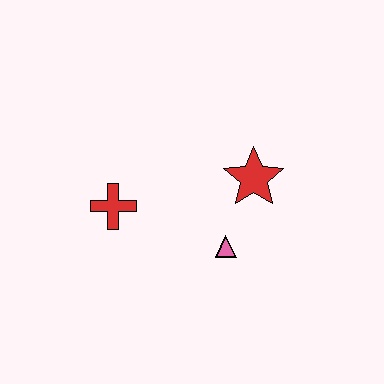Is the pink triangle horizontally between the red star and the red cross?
Yes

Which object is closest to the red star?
The pink triangle is closest to the red star.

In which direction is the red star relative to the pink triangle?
The red star is above the pink triangle.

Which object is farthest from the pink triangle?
The red cross is farthest from the pink triangle.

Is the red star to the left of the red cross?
No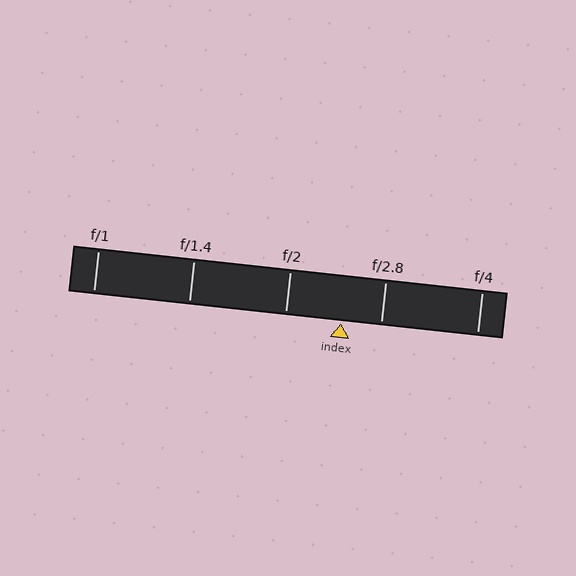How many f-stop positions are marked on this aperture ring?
There are 5 f-stop positions marked.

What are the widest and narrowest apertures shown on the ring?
The widest aperture shown is f/1 and the narrowest is f/4.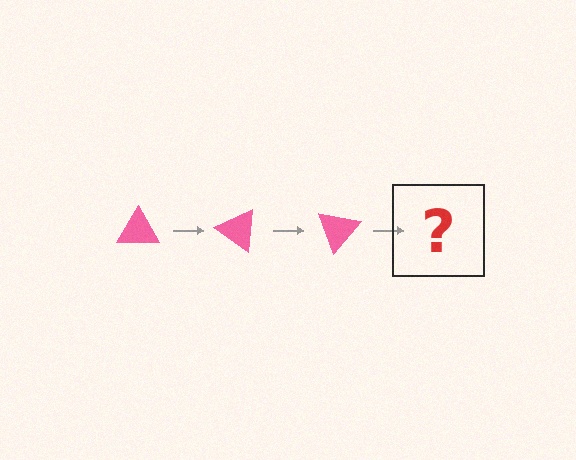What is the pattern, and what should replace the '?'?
The pattern is that the triangle rotates 35 degrees each step. The '?' should be a pink triangle rotated 105 degrees.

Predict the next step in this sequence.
The next step is a pink triangle rotated 105 degrees.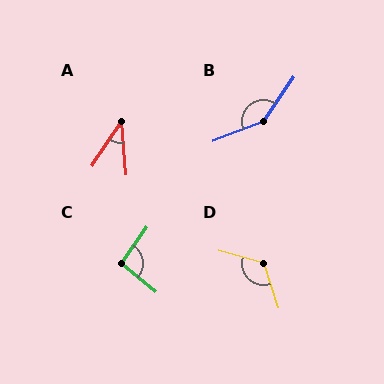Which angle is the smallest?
A, at approximately 38 degrees.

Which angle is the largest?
B, at approximately 146 degrees.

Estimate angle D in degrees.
Approximately 124 degrees.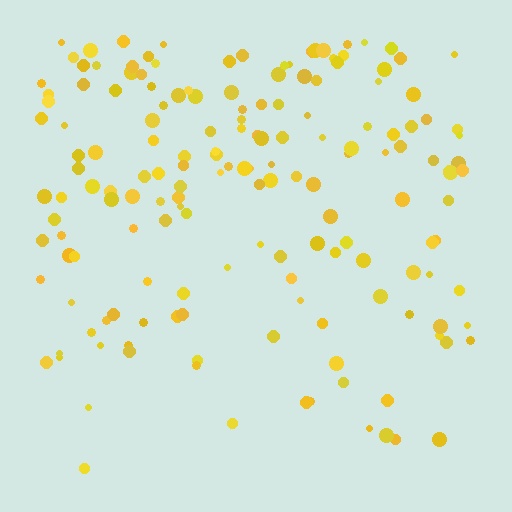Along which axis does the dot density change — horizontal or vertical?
Vertical.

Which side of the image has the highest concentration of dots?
The top.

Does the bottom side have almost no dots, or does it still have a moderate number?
Still a moderate number, just noticeably fewer than the top.